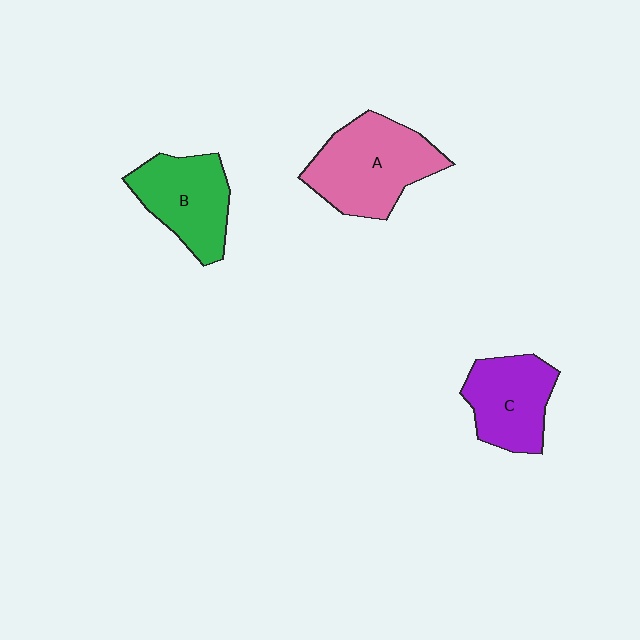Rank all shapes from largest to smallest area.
From largest to smallest: A (pink), B (green), C (purple).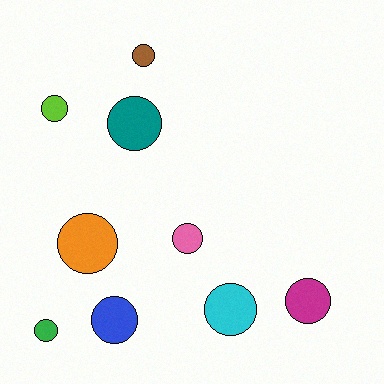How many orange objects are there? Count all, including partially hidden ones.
There is 1 orange object.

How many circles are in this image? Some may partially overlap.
There are 9 circles.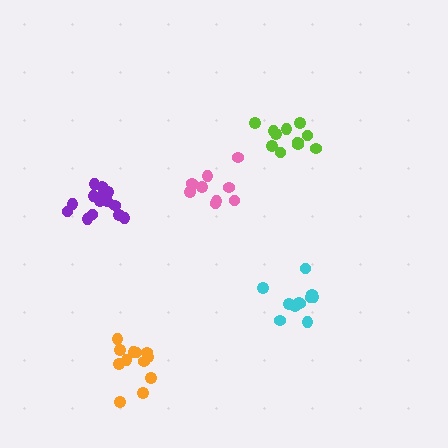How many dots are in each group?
Group 1: 12 dots, Group 2: 14 dots, Group 3: 10 dots, Group 4: 11 dots, Group 5: 13 dots (60 total).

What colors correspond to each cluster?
The clusters are colored: lime, purple, pink, cyan, orange.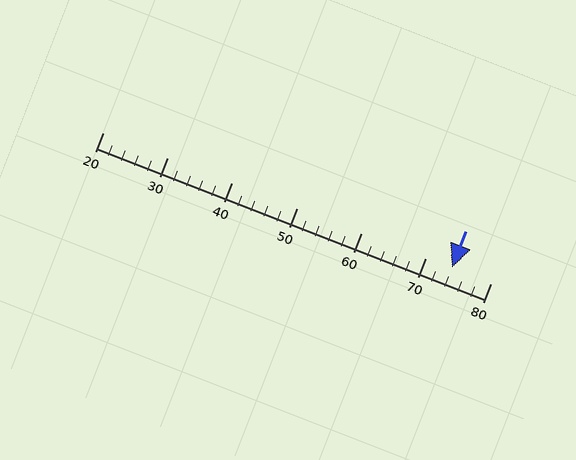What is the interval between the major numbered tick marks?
The major tick marks are spaced 10 units apart.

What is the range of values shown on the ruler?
The ruler shows values from 20 to 80.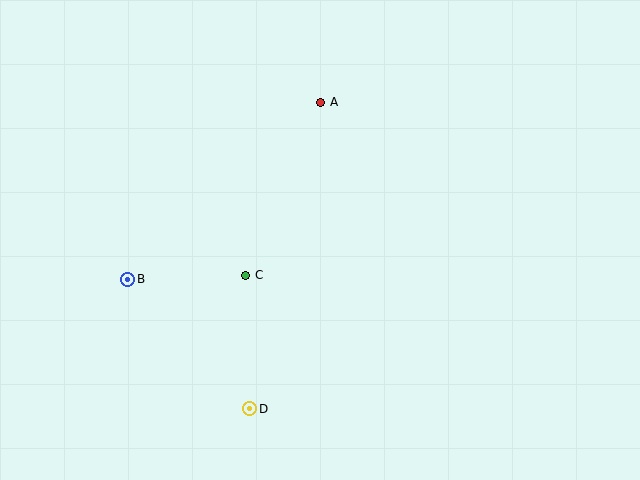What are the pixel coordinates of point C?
Point C is at (246, 275).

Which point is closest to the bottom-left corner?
Point B is closest to the bottom-left corner.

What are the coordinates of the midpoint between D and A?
The midpoint between D and A is at (285, 255).